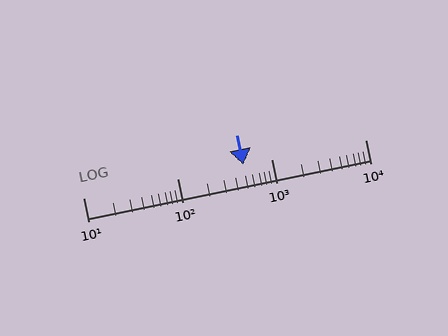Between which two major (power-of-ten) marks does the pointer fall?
The pointer is between 100 and 1000.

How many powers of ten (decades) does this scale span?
The scale spans 3 decades, from 10 to 10000.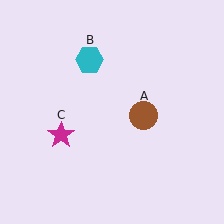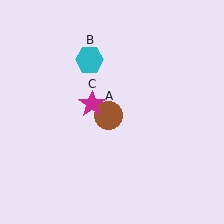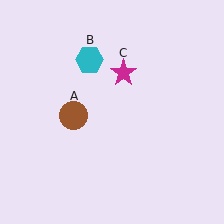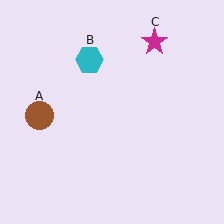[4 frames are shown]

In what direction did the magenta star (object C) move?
The magenta star (object C) moved up and to the right.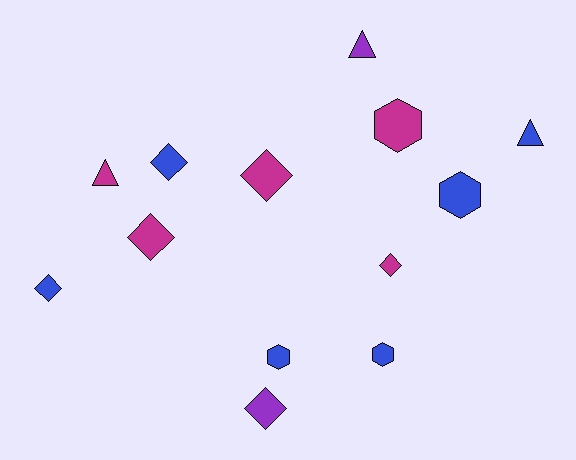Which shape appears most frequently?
Diamond, with 6 objects.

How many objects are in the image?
There are 13 objects.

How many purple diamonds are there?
There is 1 purple diamond.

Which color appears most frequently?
Blue, with 6 objects.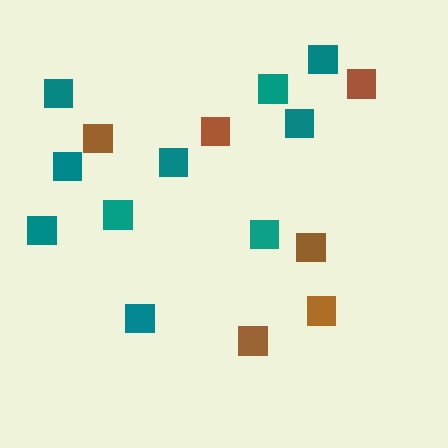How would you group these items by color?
There are 2 groups: one group of teal squares (10) and one group of brown squares (6).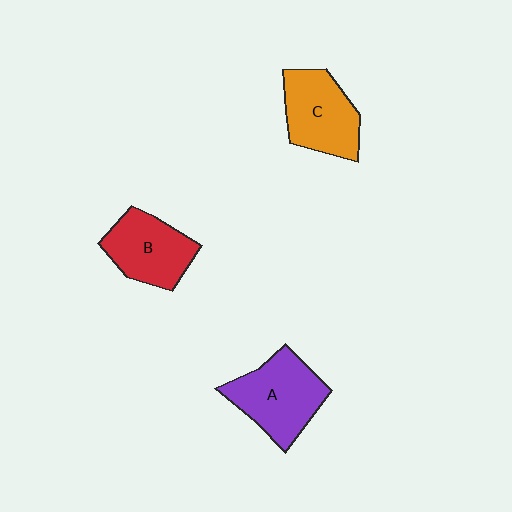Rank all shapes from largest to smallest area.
From largest to smallest: A (purple), C (orange), B (red).